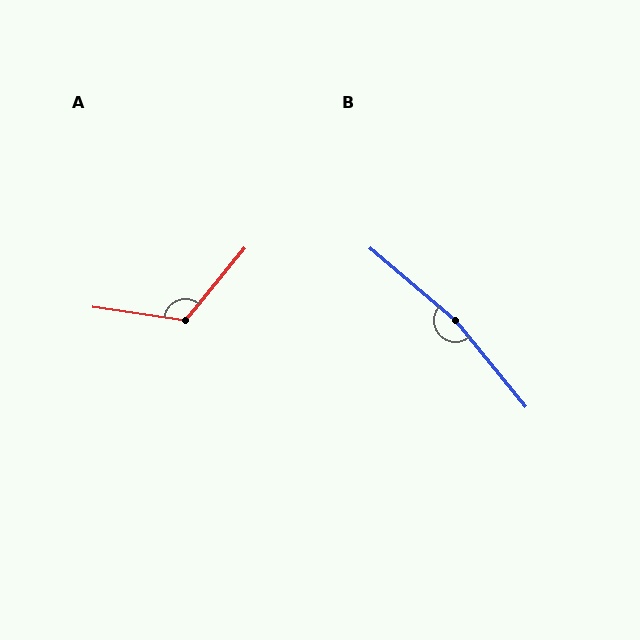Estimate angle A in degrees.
Approximately 121 degrees.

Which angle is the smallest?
A, at approximately 121 degrees.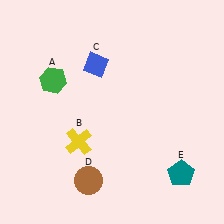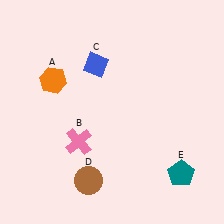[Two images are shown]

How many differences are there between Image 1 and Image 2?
There are 2 differences between the two images.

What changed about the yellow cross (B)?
In Image 1, B is yellow. In Image 2, it changed to pink.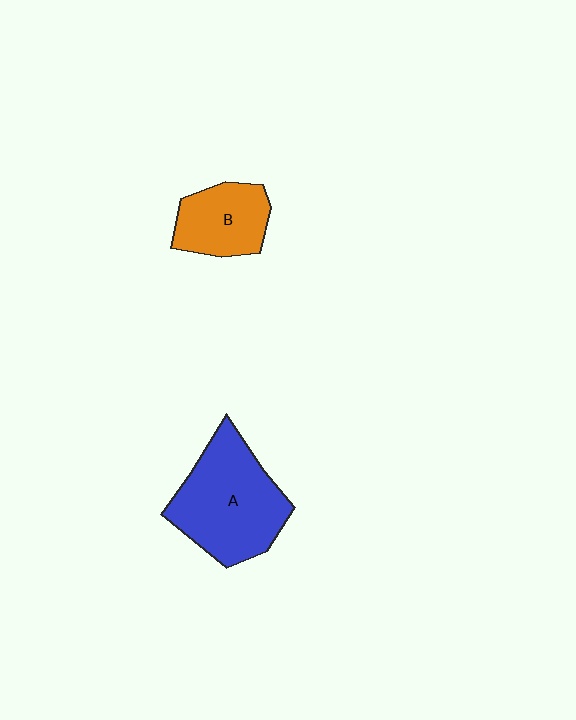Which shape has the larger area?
Shape A (blue).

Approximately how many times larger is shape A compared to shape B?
Approximately 1.8 times.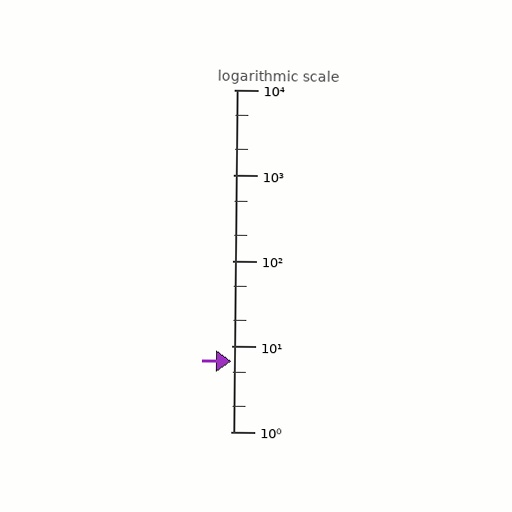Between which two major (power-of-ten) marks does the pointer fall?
The pointer is between 1 and 10.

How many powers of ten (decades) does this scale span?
The scale spans 4 decades, from 1 to 10000.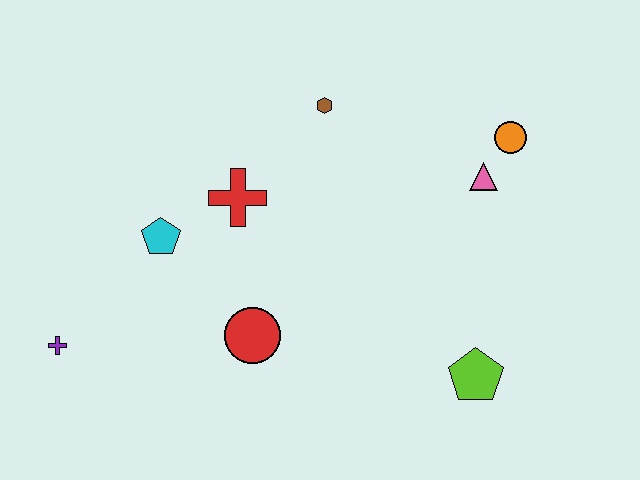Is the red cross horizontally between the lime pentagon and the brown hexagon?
No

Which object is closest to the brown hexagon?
The red cross is closest to the brown hexagon.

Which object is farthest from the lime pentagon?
The purple cross is farthest from the lime pentagon.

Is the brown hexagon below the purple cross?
No